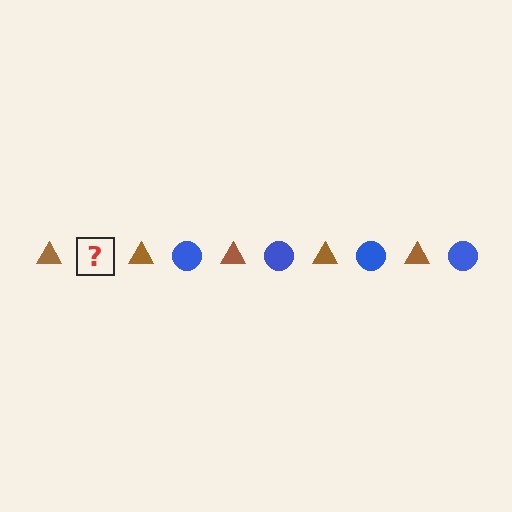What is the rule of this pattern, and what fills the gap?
The rule is that the pattern alternates between brown triangle and blue circle. The gap should be filled with a blue circle.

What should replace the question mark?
The question mark should be replaced with a blue circle.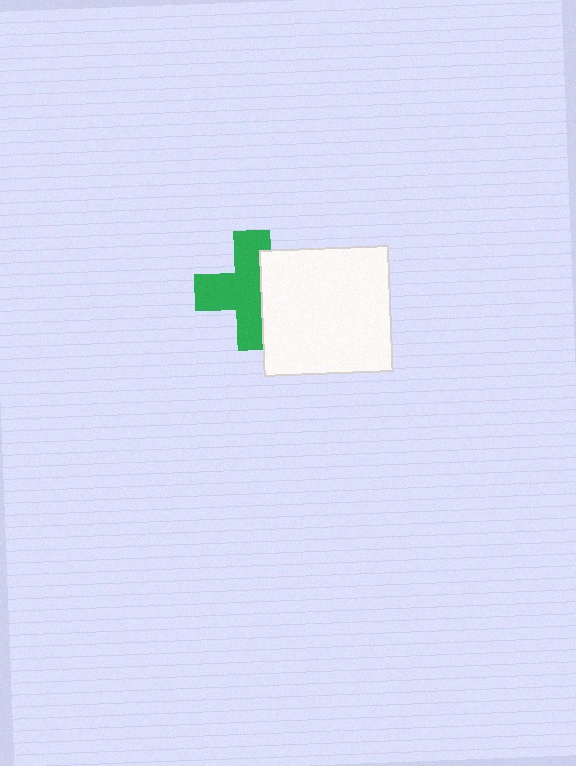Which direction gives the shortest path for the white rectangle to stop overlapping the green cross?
Moving right gives the shortest separation.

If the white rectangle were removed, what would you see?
You would see the complete green cross.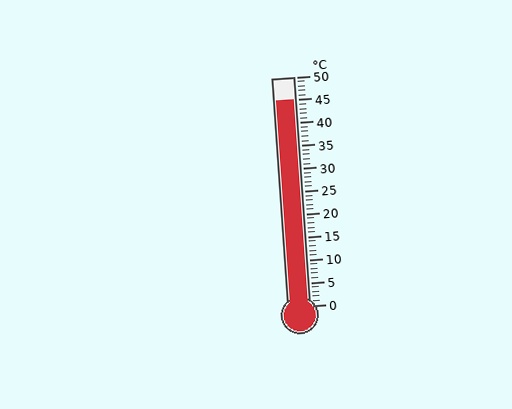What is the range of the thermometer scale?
The thermometer scale ranges from 0°C to 50°C.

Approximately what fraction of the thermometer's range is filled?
The thermometer is filled to approximately 90% of its range.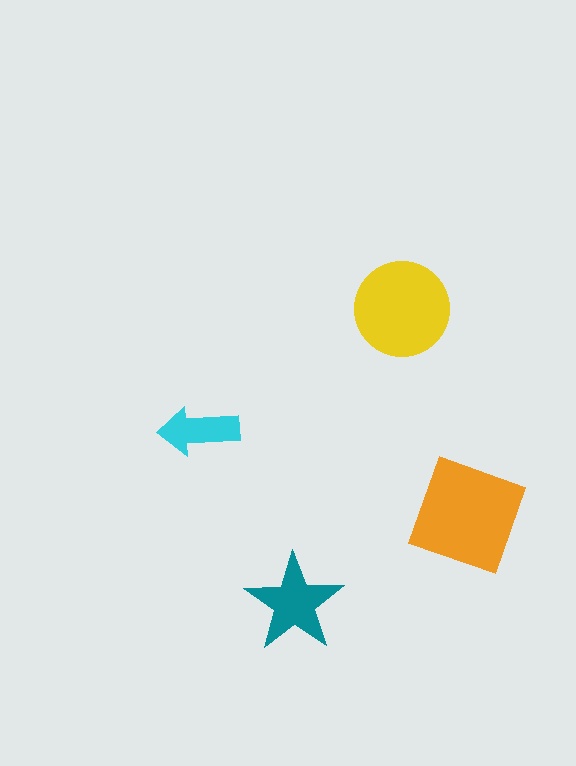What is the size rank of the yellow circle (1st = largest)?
2nd.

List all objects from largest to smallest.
The orange diamond, the yellow circle, the teal star, the cyan arrow.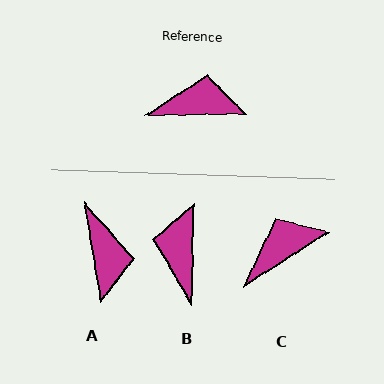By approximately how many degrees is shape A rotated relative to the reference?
Approximately 82 degrees clockwise.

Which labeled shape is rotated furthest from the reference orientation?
B, about 87 degrees away.